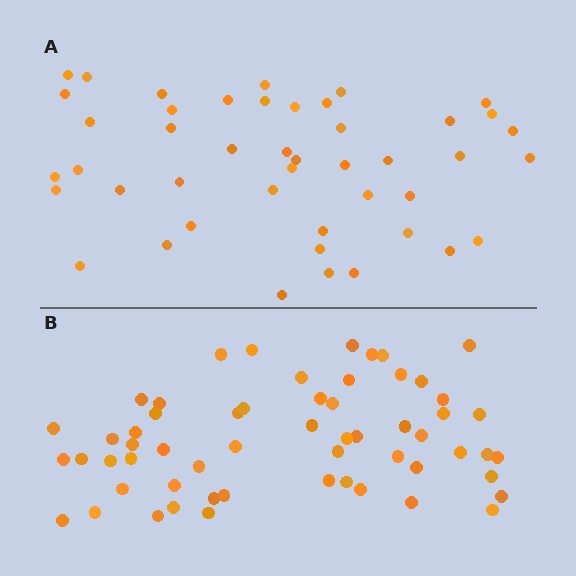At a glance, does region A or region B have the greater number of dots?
Region B (the bottom region) has more dots.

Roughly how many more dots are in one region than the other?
Region B has approximately 15 more dots than region A.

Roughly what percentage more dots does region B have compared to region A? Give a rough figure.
About 30% more.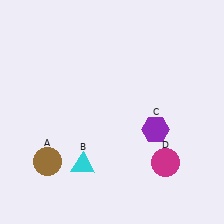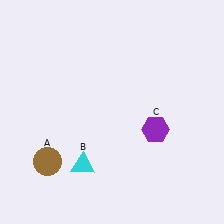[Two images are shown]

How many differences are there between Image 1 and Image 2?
There is 1 difference between the two images.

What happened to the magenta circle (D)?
The magenta circle (D) was removed in Image 2. It was in the bottom-right area of Image 1.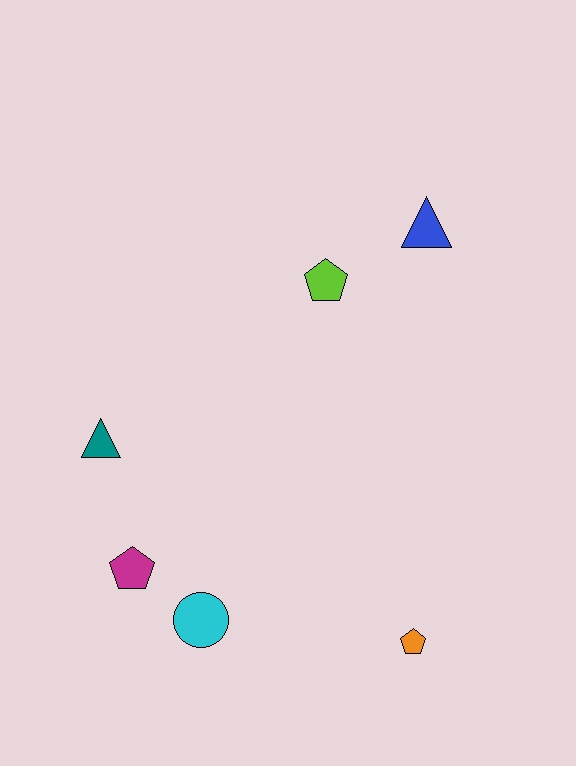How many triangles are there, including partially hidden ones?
There are 2 triangles.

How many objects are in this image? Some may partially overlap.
There are 6 objects.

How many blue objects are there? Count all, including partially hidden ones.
There is 1 blue object.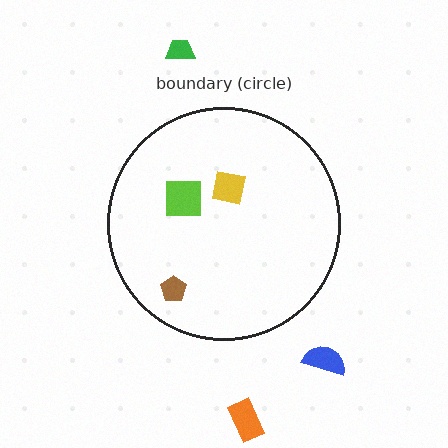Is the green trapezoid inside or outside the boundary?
Outside.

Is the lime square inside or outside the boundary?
Inside.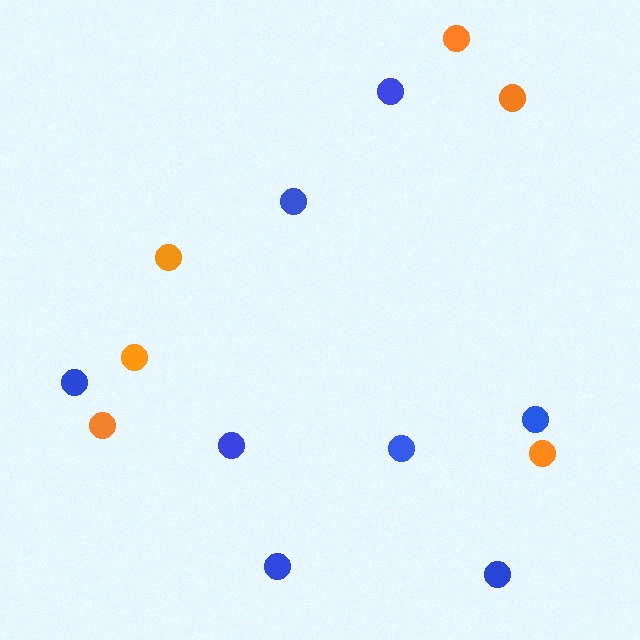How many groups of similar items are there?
There are 2 groups: one group of blue circles (8) and one group of orange circles (6).